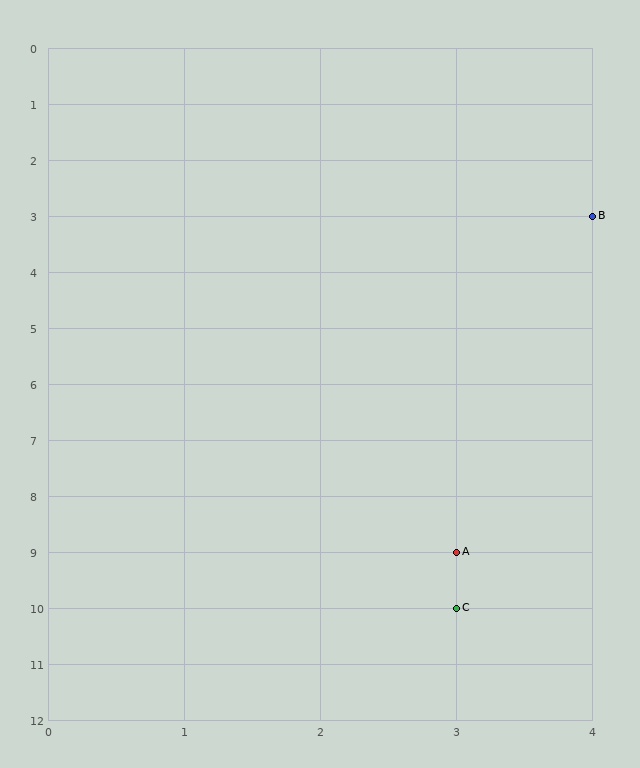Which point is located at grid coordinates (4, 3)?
Point B is at (4, 3).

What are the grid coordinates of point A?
Point A is at grid coordinates (3, 9).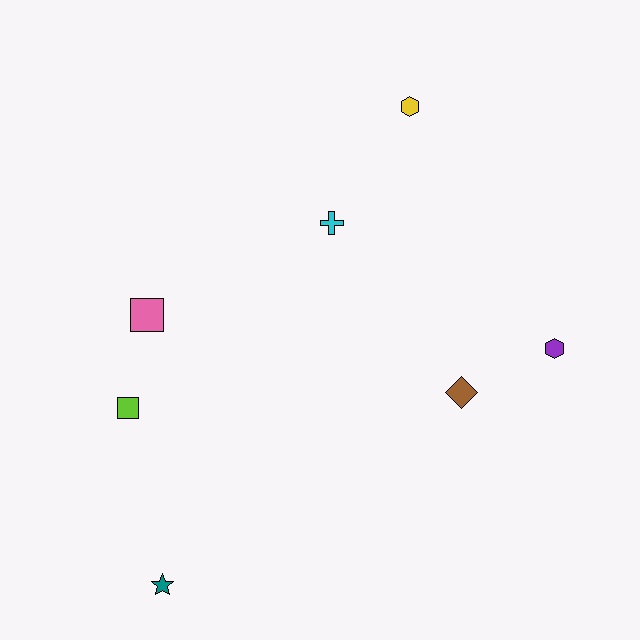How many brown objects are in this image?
There is 1 brown object.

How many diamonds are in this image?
There is 1 diamond.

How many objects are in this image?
There are 7 objects.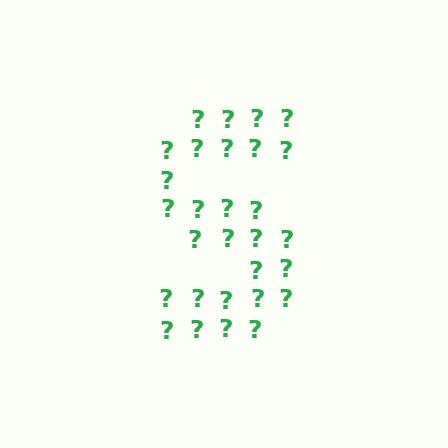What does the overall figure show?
The overall figure shows the letter S.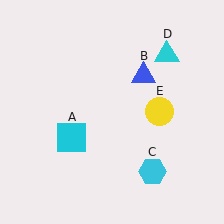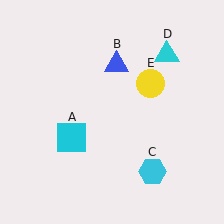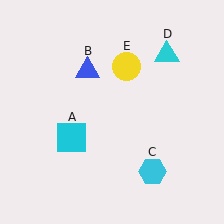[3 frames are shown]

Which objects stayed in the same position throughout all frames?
Cyan square (object A) and cyan hexagon (object C) and cyan triangle (object D) remained stationary.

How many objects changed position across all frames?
2 objects changed position: blue triangle (object B), yellow circle (object E).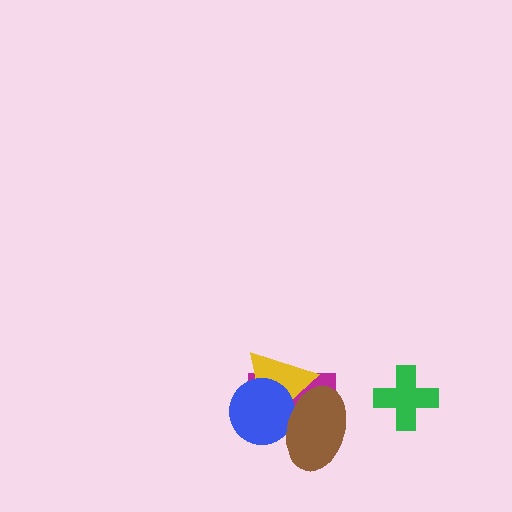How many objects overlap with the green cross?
0 objects overlap with the green cross.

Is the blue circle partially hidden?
Yes, it is partially covered by another shape.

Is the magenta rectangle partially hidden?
Yes, it is partially covered by another shape.